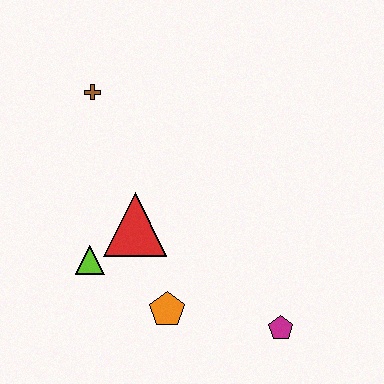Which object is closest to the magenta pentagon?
The orange pentagon is closest to the magenta pentagon.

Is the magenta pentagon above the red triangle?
No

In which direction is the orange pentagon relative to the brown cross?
The orange pentagon is below the brown cross.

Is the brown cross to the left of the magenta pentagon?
Yes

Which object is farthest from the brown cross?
The magenta pentagon is farthest from the brown cross.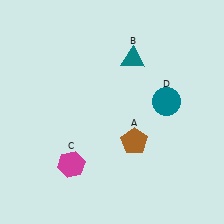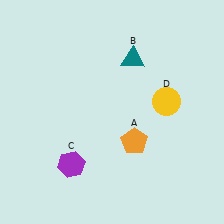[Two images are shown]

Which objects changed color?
A changed from brown to orange. C changed from magenta to purple. D changed from teal to yellow.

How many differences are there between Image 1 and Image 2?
There are 3 differences between the two images.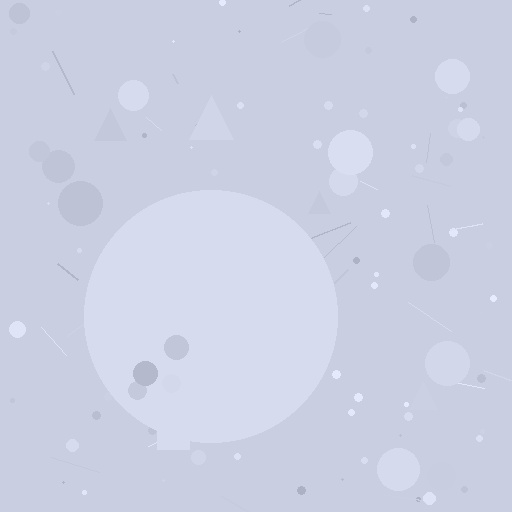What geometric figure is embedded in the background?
A circle is embedded in the background.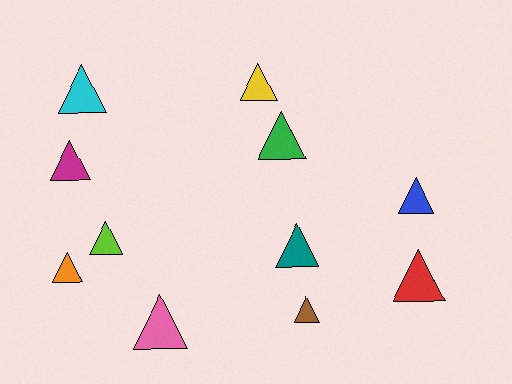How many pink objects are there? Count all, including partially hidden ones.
There is 1 pink object.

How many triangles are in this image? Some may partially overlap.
There are 11 triangles.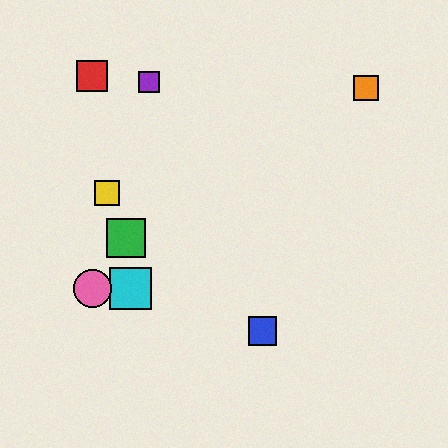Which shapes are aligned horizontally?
The cyan square, the pink circle are aligned horizontally.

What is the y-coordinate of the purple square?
The purple square is at y≈82.